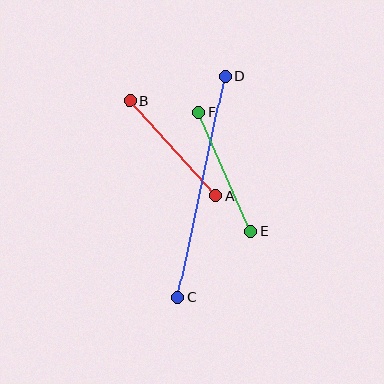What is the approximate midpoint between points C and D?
The midpoint is at approximately (202, 187) pixels.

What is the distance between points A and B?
The distance is approximately 128 pixels.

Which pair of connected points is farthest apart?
Points C and D are farthest apart.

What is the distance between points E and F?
The distance is approximately 130 pixels.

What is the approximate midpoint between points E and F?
The midpoint is at approximately (225, 172) pixels.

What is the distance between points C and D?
The distance is approximately 226 pixels.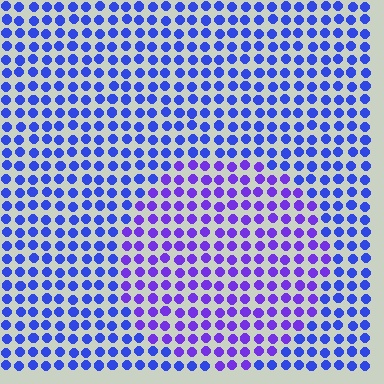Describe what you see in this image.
The image is filled with small blue elements in a uniform arrangement. A circle-shaped region is visible where the elements are tinted to a slightly different hue, forming a subtle color boundary.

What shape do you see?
I see a circle.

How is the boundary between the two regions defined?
The boundary is defined purely by a slight shift in hue (about 31 degrees). Spacing, size, and orientation are identical on both sides.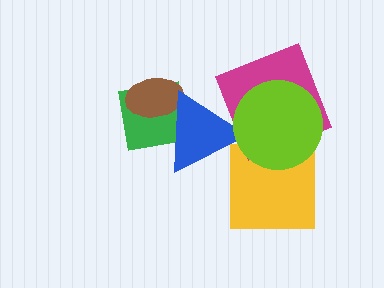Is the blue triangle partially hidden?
Yes, it is partially covered by another shape.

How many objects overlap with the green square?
2 objects overlap with the green square.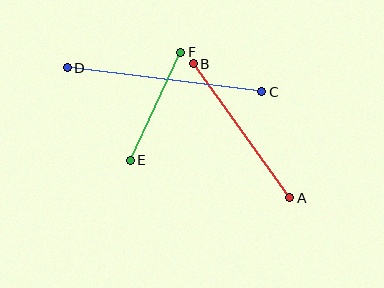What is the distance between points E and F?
The distance is approximately 119 pixels.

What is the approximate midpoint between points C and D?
The midpoint is at approximately (164, 80) pixels.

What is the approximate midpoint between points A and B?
The midpoint is at approximately (241, 131) pixels.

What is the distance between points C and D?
The distance is approximately 196 pixels.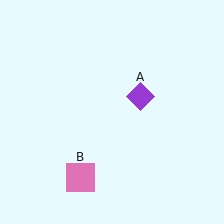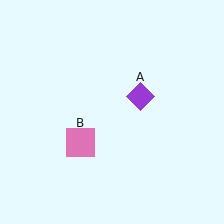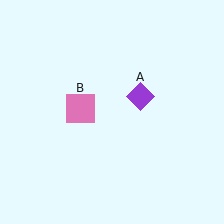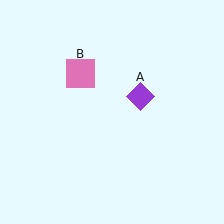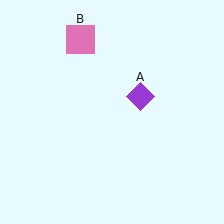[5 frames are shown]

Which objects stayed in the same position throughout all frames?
Purple diamond (object A) remained stationary.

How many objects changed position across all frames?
1 object changed position: pink square (object B).